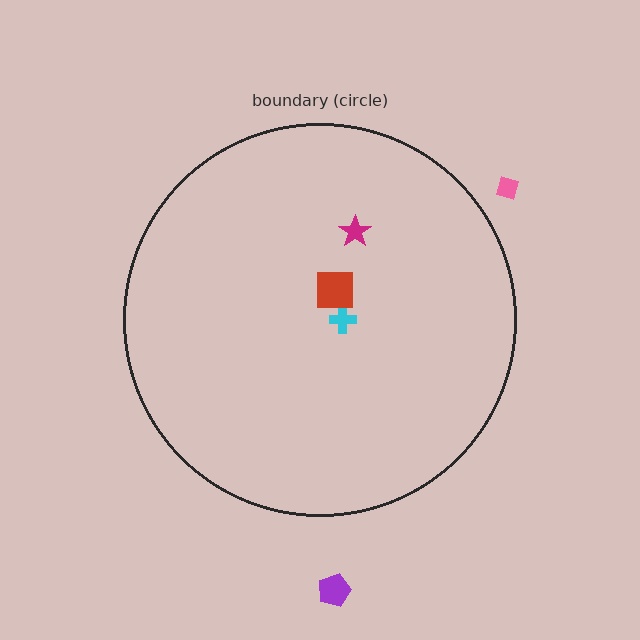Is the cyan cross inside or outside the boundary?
Inside.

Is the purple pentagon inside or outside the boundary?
Outside.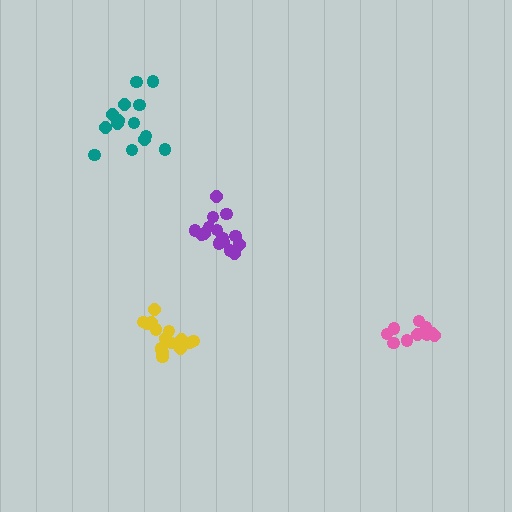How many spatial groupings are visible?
There are 4 spatial groupings.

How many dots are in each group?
Group 1: 10 dots, Group 2: 16 dots, Group 3: 14 dots, Group 4: 15 dots (55 total).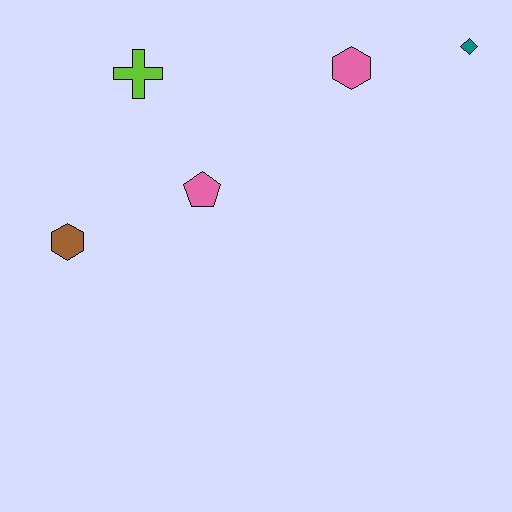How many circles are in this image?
There are no circles.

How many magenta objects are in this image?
There are no magenta objects.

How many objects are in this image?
There are 5 objects.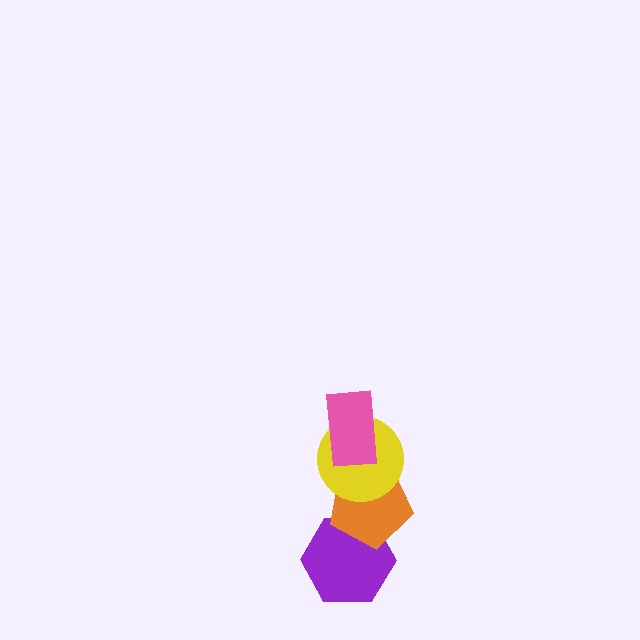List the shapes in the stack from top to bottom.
From top to bottom: the pink rectangle, the yellow circle, the orange pentagon, the purple hexagon.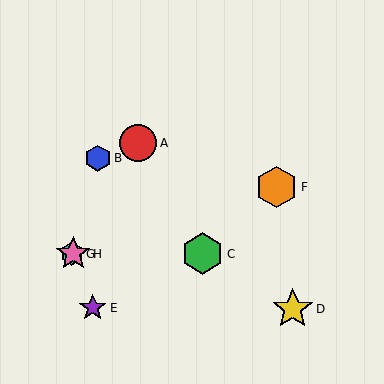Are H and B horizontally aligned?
No, H is at y≈254 and B is at y≈158.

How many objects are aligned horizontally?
3 objects (C, G, H) are aligned horizontally.